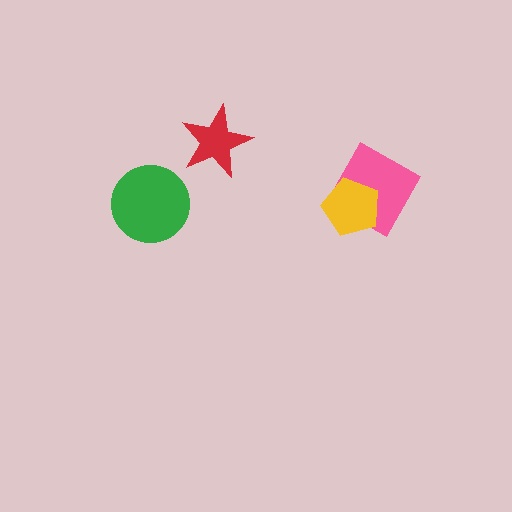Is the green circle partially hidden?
No, no other shape covers it.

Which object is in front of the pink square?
The yellow pentagon is in front of the pink square.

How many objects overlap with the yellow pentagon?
1 object overlaps with the yellow pentagon.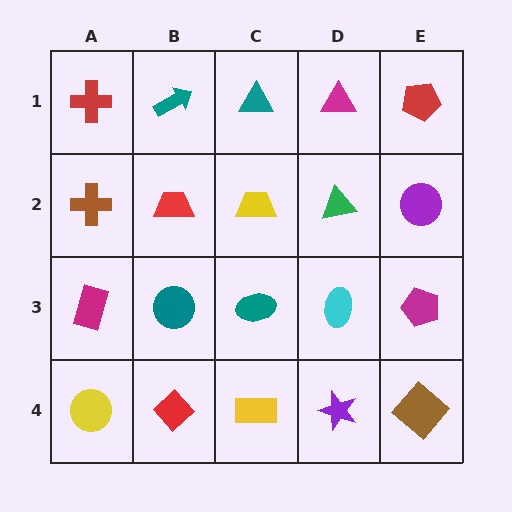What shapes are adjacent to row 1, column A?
A brown cross (row 2, column A), a teal arrow (row 1, column B).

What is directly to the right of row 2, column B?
A yellow trapezoid.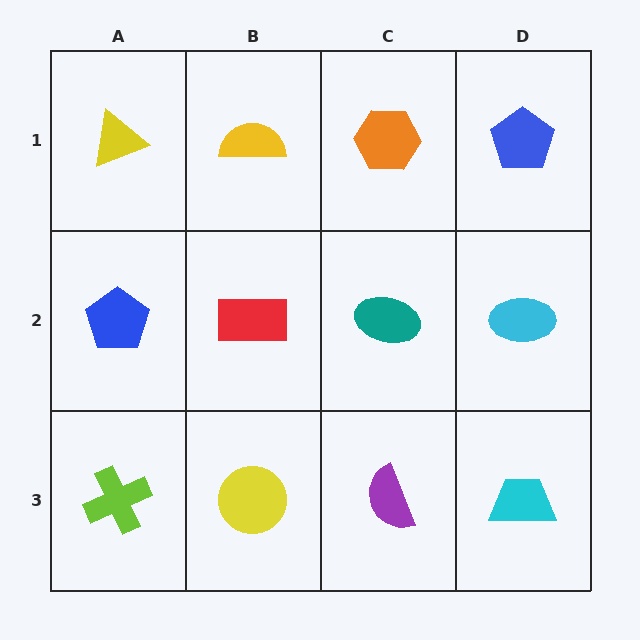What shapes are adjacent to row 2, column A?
A yellow triangle (row 1, column A), a lime cross (row 3, column A), a red rectangle (row 2, column B).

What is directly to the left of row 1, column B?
A yellow triangle.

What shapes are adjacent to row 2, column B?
A yellow semicircle (row 1, column B), a yellow circle (row 3, column B), a blue pentagon (row 2, column A), a teal ellipse (row 2, column C).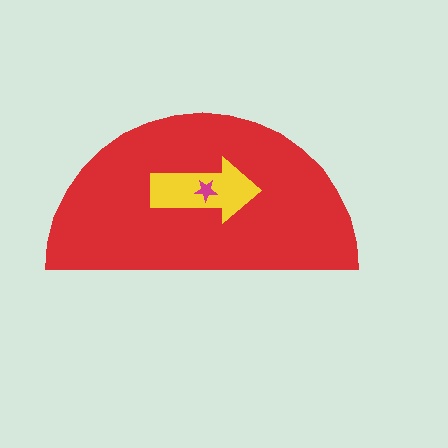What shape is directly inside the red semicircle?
The yellow arrow.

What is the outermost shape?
The red semicircle.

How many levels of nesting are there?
3.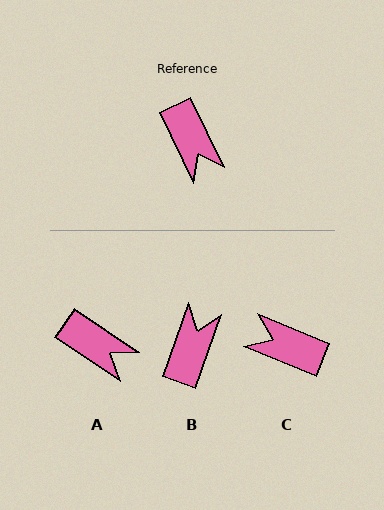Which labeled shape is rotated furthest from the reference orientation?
C, about 138 degrees away.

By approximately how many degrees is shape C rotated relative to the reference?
Approximately 138 degrees clockwise.